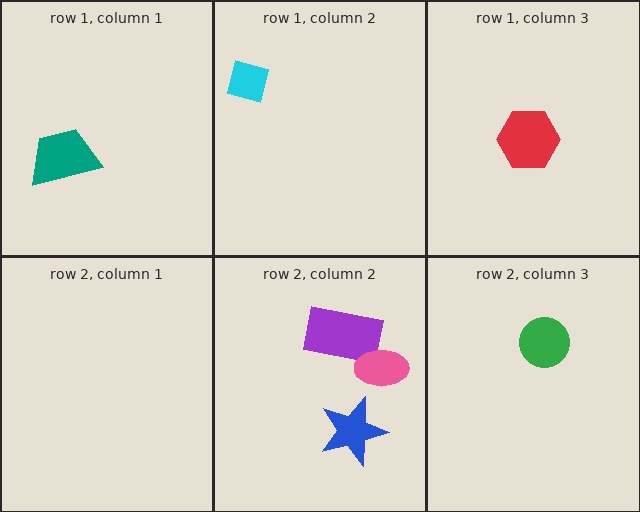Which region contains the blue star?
The row 2, column 2 region.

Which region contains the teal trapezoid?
The row 1, column 1 region.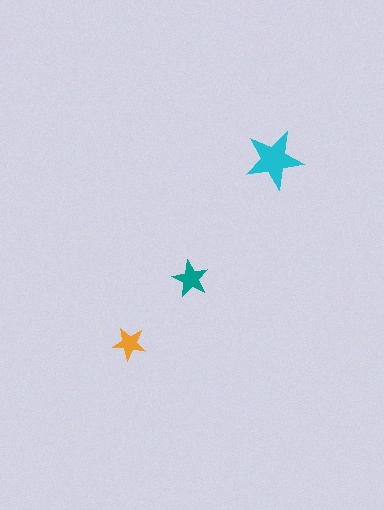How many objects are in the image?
There are 3 objects in the image.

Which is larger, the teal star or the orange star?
The teal one.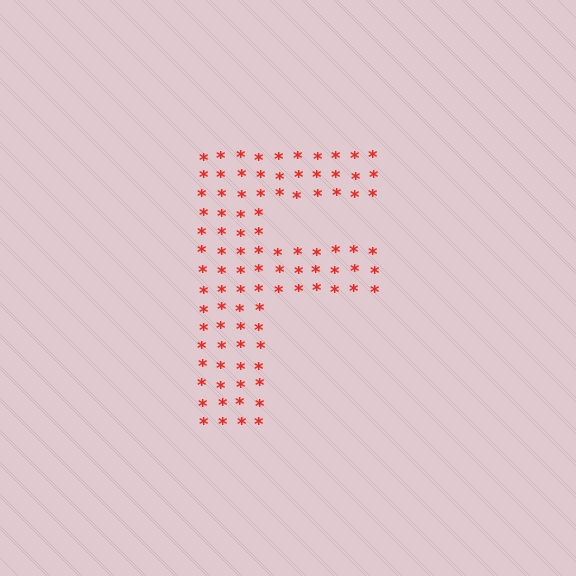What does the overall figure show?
The overall figure shows the letter F.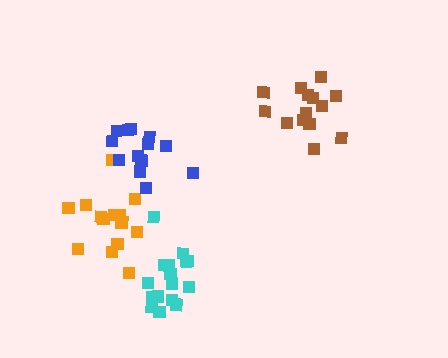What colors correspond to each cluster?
The clusters are colored: brown, orange, blue, cyan.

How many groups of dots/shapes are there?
There are 4 groups.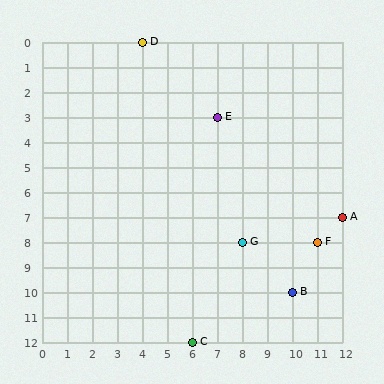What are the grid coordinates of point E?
Point E is at grid coordinates (7, 3).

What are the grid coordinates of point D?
Point D is at grid coordinates (4, 0).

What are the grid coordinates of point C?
Point C is at grid coordinates (6, 12).